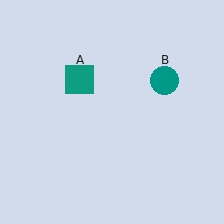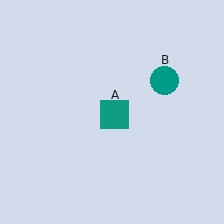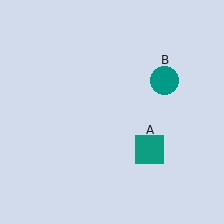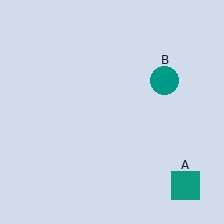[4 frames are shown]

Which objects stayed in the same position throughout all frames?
Teal circle (object B) remained stationary.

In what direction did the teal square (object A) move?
The teal square (object A) moved down and to the right.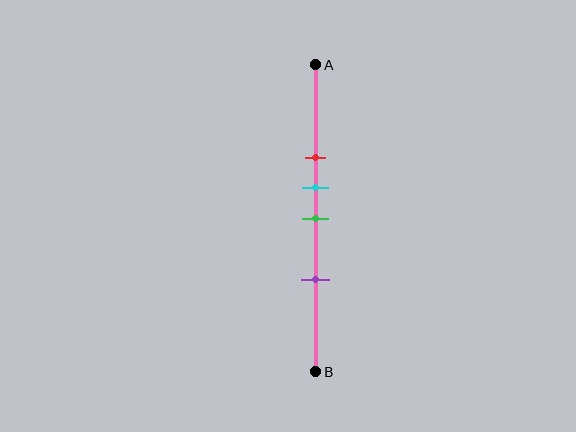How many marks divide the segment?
There are 4 marks dividing the segment.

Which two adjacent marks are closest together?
The cyan and green marks are the closest adjacent pair.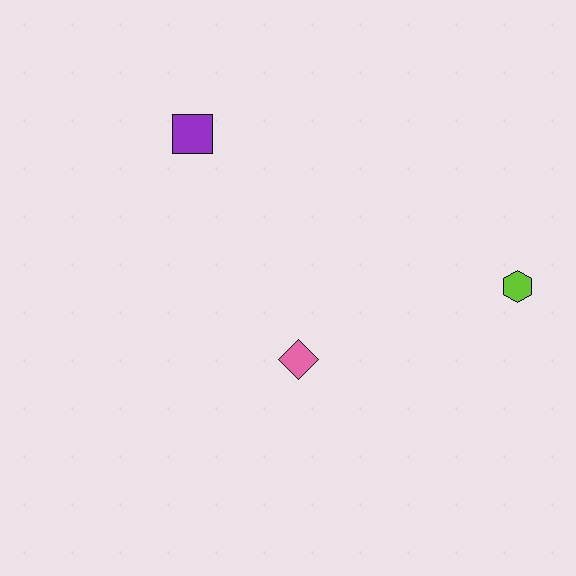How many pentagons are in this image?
There are no pentagons.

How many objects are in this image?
There are 3 objects.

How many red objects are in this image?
There are no red objects.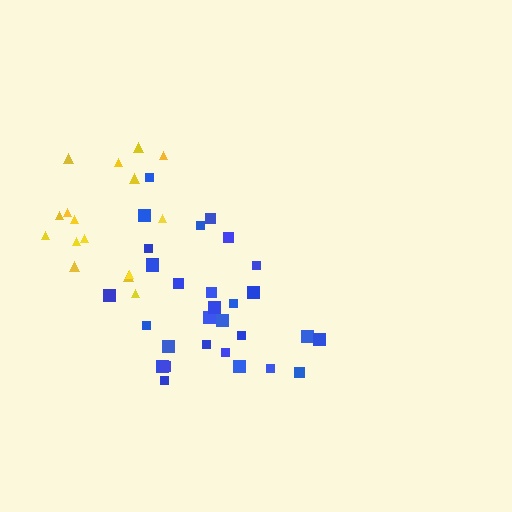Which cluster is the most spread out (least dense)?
Yellow.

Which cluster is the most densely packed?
Blue.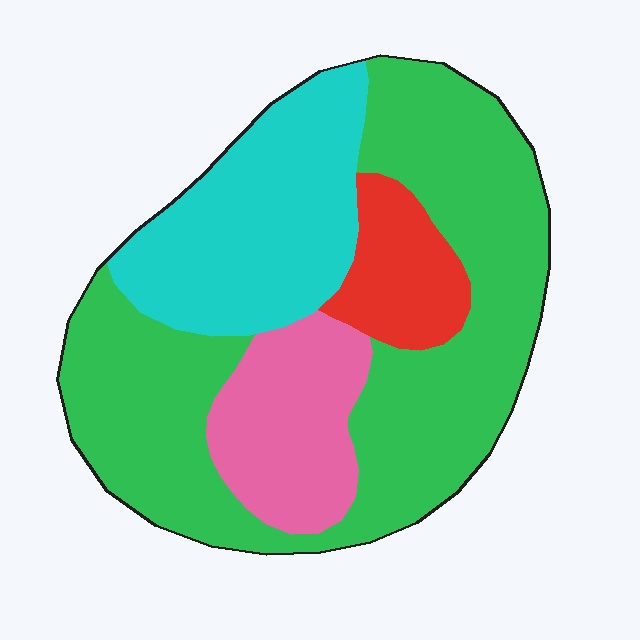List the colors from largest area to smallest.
From largest to smallest: green, cyan, pink, red.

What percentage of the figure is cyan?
Cyan covers about 25% of the figure.